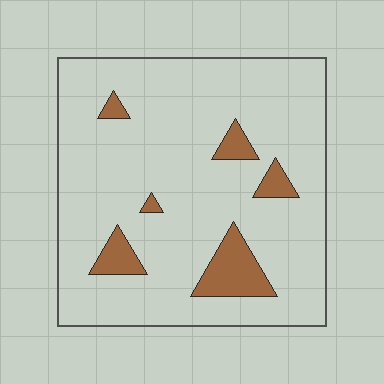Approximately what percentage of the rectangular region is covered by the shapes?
Approximately 10%.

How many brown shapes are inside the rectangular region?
6.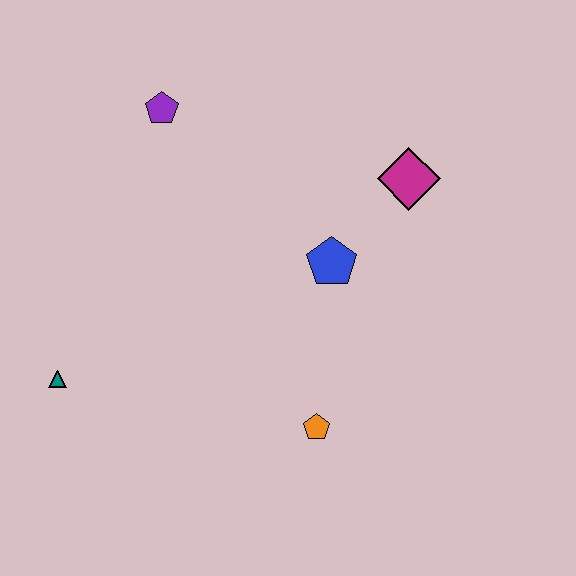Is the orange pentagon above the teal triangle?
No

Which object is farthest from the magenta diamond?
The teal triangle is farthest from the magenta diamond.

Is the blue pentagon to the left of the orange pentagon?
No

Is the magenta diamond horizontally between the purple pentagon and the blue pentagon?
No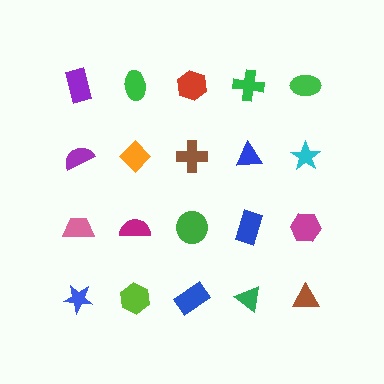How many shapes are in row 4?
5 shapes.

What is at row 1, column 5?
A green ellipse.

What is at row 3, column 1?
A pink trapezoid.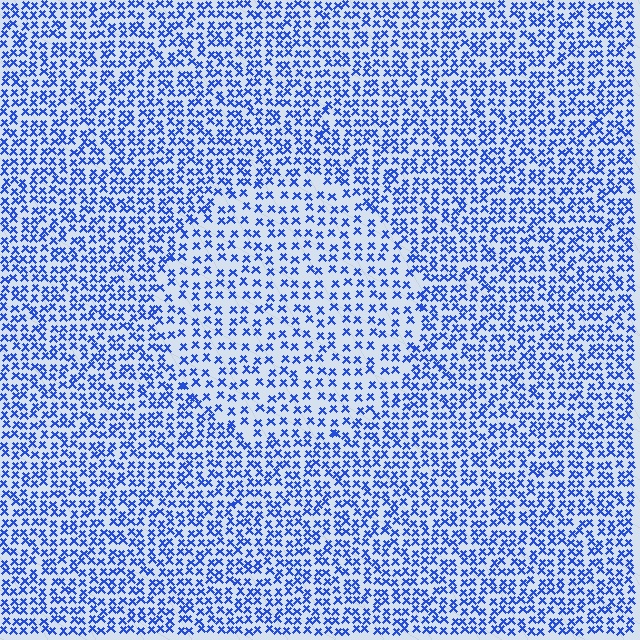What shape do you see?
I see a circle.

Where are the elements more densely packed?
The elements are more densely packed outside the circle boundary.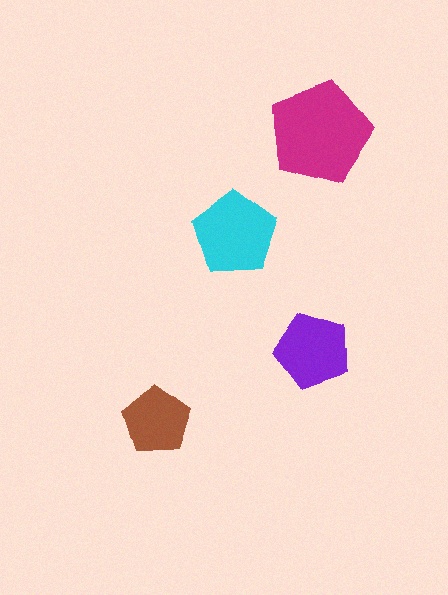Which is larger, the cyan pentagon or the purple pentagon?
The cyan one.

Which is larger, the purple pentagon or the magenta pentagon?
The magenta one.